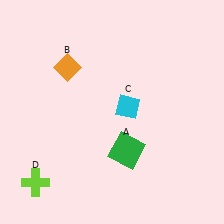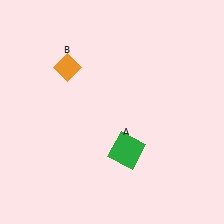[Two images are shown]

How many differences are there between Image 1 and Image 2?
There are 2 differences between the two images.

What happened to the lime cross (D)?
The lime cross (D) was removed in Image 2. It was in the bottom-left area of Image 1.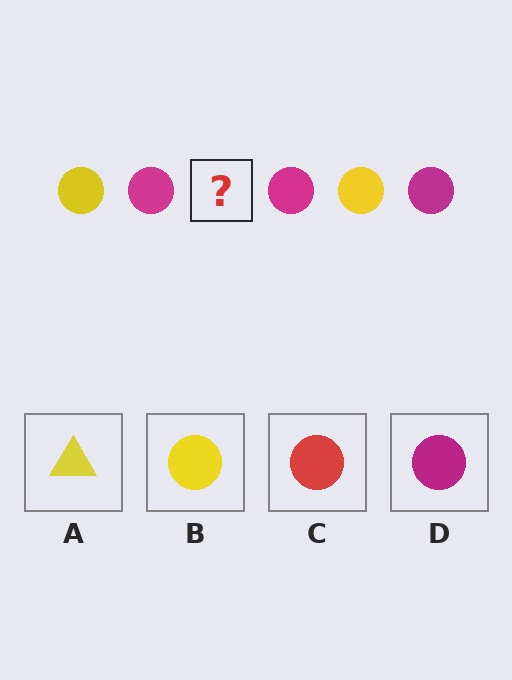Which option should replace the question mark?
Option B.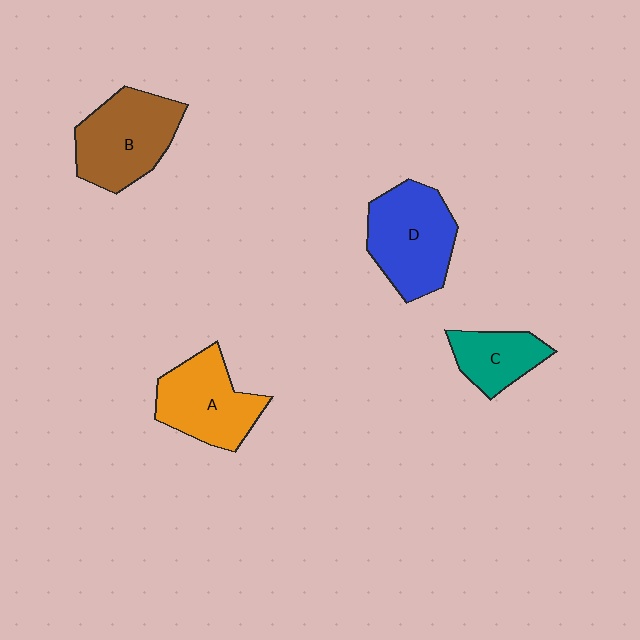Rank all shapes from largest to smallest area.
From largest to smallest: D (blue), B (brown), A (orange), C (teal).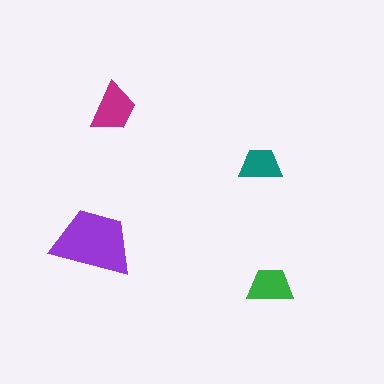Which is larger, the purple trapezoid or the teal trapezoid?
The purple one.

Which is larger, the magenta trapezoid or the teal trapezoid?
The magenta one.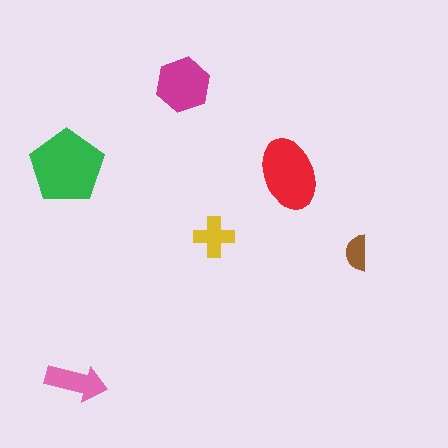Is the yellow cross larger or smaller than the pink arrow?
Smaller.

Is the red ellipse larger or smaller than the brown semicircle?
Larger.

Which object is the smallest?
The brown semicircle.